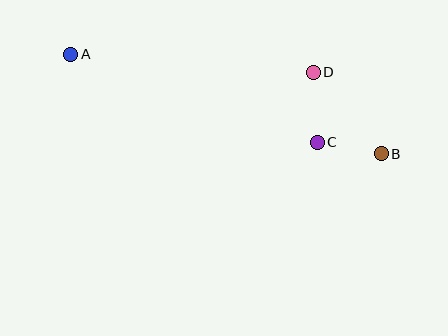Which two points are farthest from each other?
Points A and B are farthest from each other.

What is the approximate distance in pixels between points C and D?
The distance between C and D is approximately 70 pixels.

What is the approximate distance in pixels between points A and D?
The distance between A and D is approximately 243 pixels.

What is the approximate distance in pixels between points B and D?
The distance between B and D is approximately 106 pixels.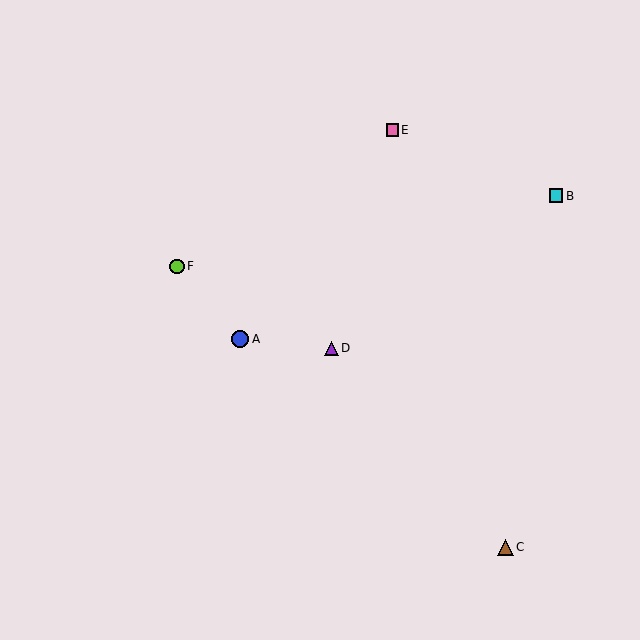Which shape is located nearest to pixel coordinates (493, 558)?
The brown triangle (labeled C) at (505, 547) is nearest to that location.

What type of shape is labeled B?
Shape B is a cyan square.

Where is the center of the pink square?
The center of the pink square is at (392, 130).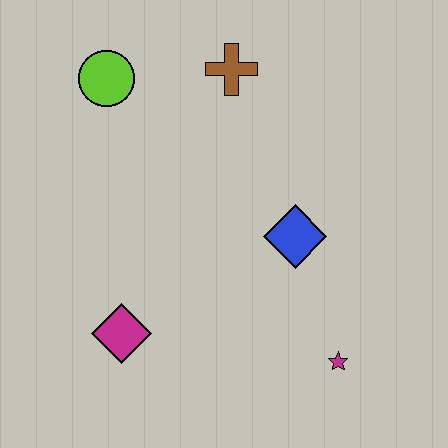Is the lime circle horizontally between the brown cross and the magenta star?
No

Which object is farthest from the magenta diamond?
The brown cross is farthest from the magenta diamond.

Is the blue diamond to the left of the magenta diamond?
No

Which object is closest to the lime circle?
The brown cross is closest to the lime circle.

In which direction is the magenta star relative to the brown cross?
The magenta star is below the brown cross.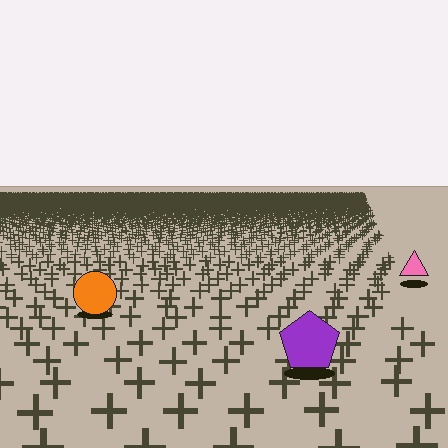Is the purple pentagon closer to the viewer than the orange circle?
Yes. The purple pentagon is closer — you can tell from the texture gradient: the ground texture is coarser near it.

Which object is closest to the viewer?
The purple pentagon is closest. The texture marks near it are larger and more spread out.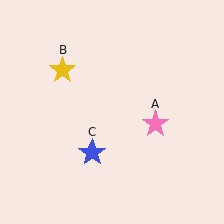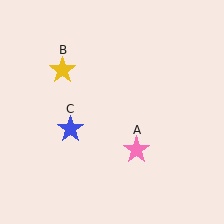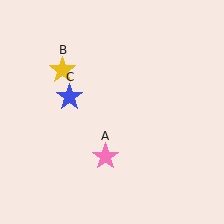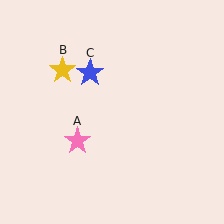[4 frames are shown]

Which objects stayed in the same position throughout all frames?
Yellow star (object B) remained stationary.